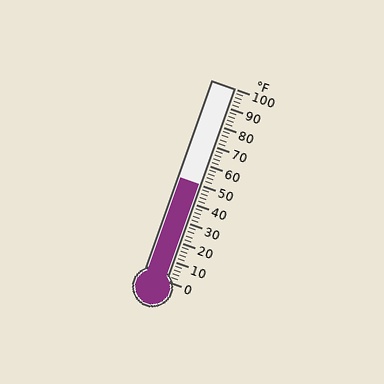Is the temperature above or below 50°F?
The temperature is at 50°F.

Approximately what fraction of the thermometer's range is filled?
The thermometer is filled to approximately 50% of its range.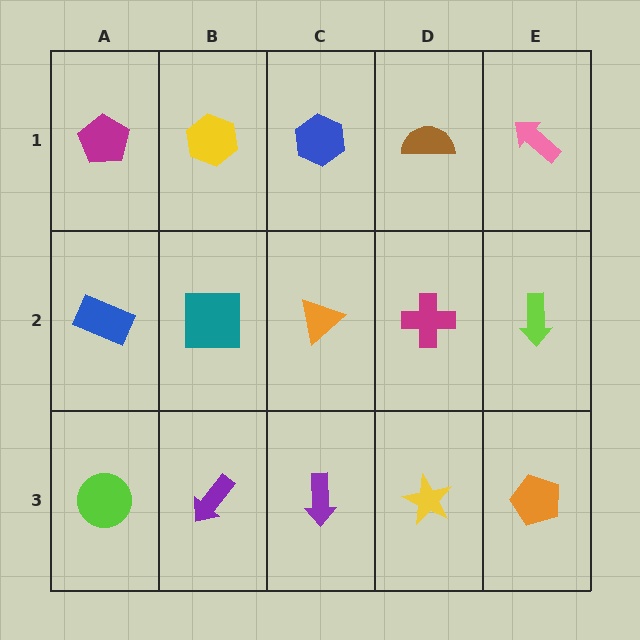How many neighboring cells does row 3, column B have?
3.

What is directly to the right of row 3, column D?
An orange pentagon.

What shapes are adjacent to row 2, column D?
A brown semicircle (row 1, column D), a yellow star (row 3, column D), an orange triangle (row 2, column C), a lime arrow (row 2, column E).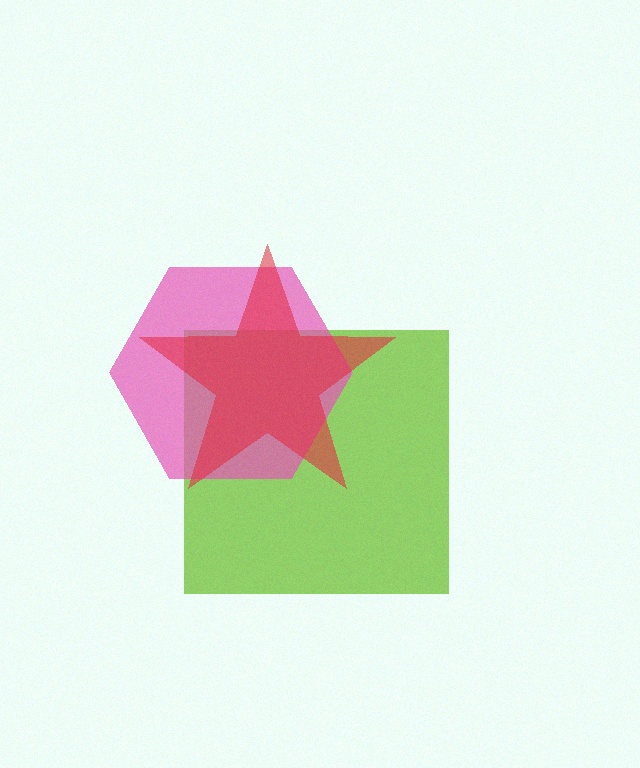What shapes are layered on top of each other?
The layered shapes are: a lime square, a pink hexagon, a red star.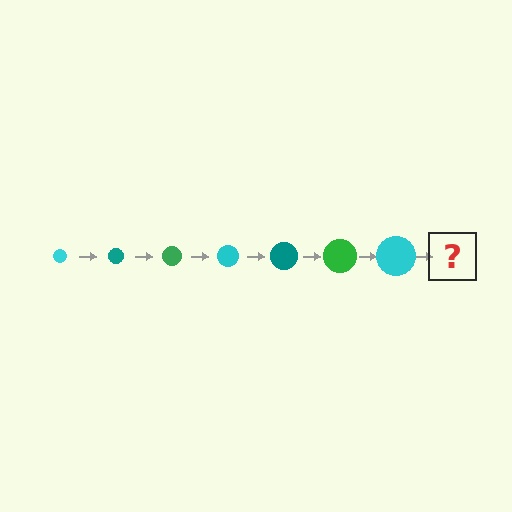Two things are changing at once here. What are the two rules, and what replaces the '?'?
The two rules are that the circle grows larger each step and the color cycles through cyan, teal, and green. The '?' should be a teal circle, larger than the previous one.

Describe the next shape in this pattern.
It should be a teal circle, larger than the previous one.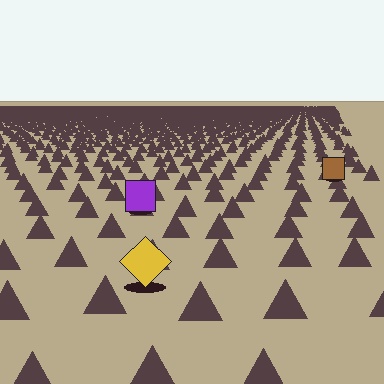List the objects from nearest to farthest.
From nearest to farthest: the yellow diamond, the purple square, the brown square.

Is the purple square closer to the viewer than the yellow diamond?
No. The yellow diamond is closer — you can tell from the texture gradient: the ground texture is coarser near it.